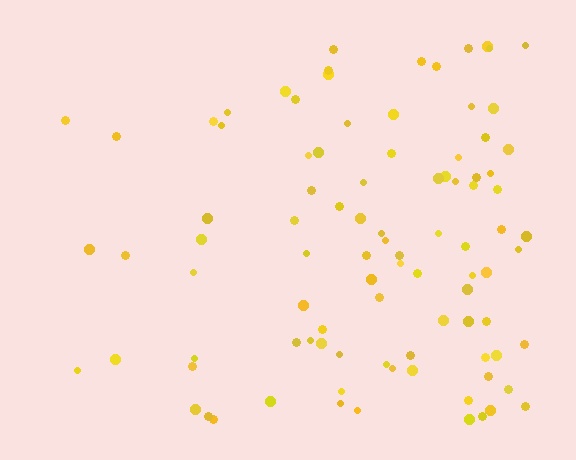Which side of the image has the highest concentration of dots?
The right.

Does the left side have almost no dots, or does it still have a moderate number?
Still a moderate number, just noticeably fewer than the right.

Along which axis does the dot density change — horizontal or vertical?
Horizontal.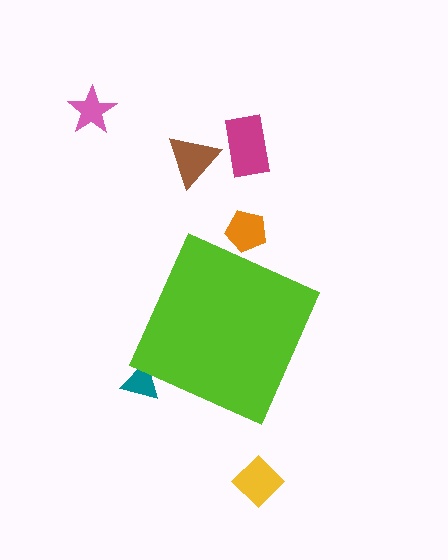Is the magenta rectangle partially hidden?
No, the magenta rectangle is fully visible.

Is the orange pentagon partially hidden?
Yes, the orange pentagon is partially hidden behind the lime diamond.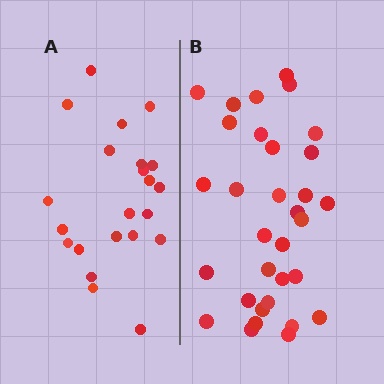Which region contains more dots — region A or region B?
Region B (the right region) has more dots.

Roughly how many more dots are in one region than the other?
Region B has roughly 10 or so more dots than region A.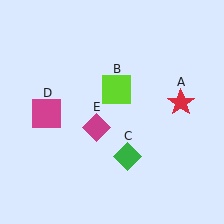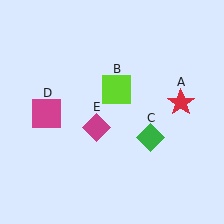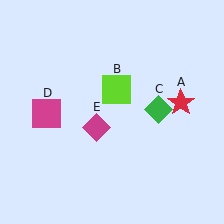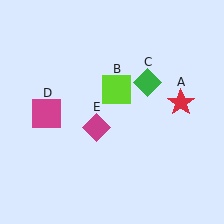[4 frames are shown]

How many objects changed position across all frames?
1 object changed position: green diamond (object C).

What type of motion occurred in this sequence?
The green diamond (object C) rotated counterclockwise around the center of the scene.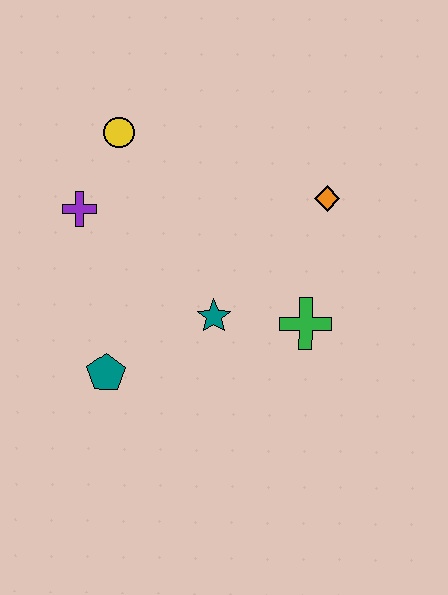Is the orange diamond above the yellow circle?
No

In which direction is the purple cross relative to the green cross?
The purple cross is to the left of the green cross.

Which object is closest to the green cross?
The teal star is closest to the green cross.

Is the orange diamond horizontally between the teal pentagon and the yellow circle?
No